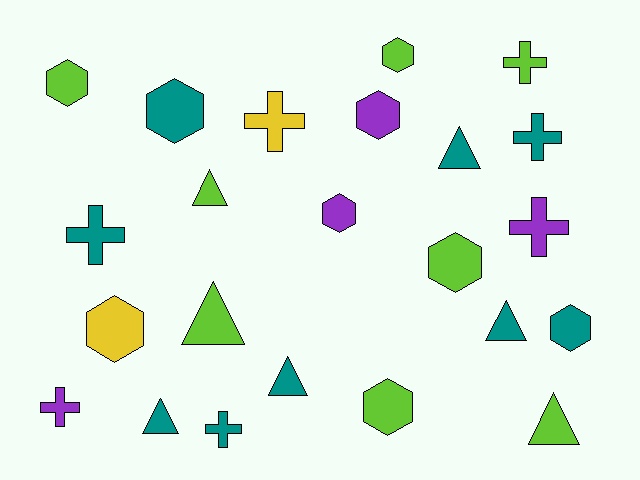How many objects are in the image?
There are 23 objects.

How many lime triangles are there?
There are 3 lime triangles.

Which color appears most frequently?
Teal, with 9 objects.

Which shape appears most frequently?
Hexagon, with 9 objects.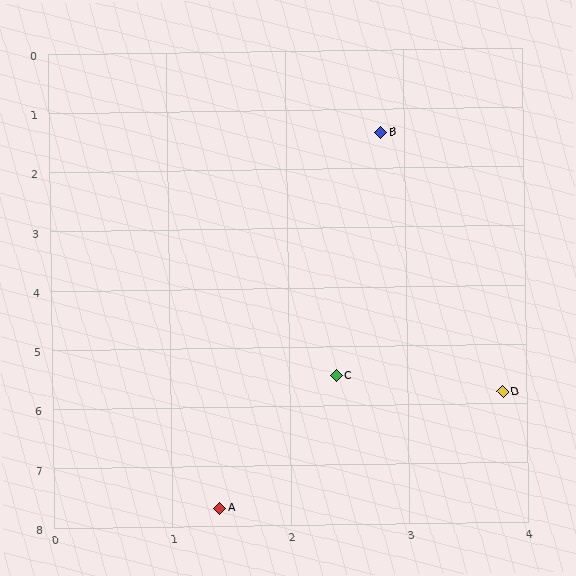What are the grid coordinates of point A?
Point A is at approximately (1.4, 7.7).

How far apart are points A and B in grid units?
Points A and B are about 6.5 grid units apart.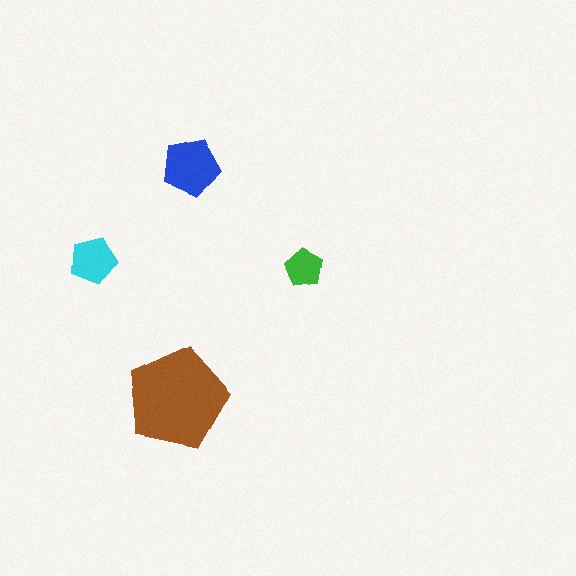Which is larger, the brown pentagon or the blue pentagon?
The brown one.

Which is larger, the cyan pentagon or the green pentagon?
The cyan one.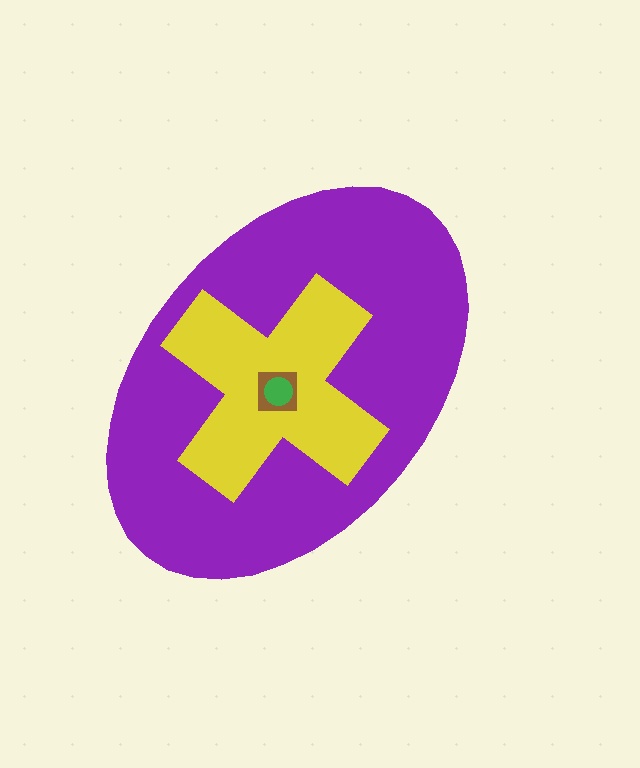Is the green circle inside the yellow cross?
Yes.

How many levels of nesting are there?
4.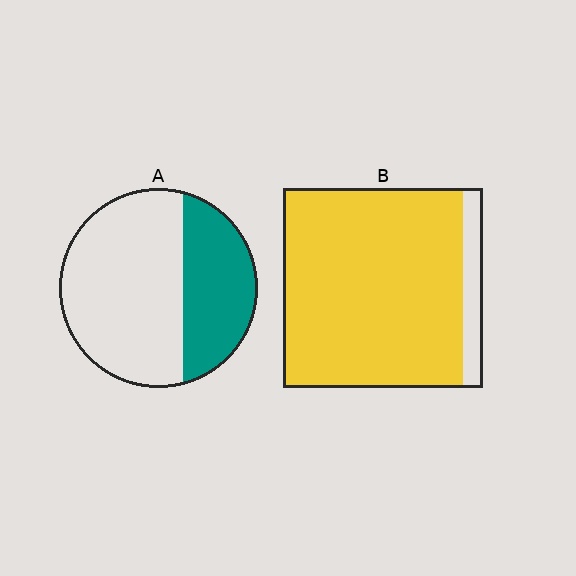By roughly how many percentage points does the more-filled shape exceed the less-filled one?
By roughly 55 percentage points (B over A).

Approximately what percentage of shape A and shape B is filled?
A is approximately 35% and B is approximately 90%.